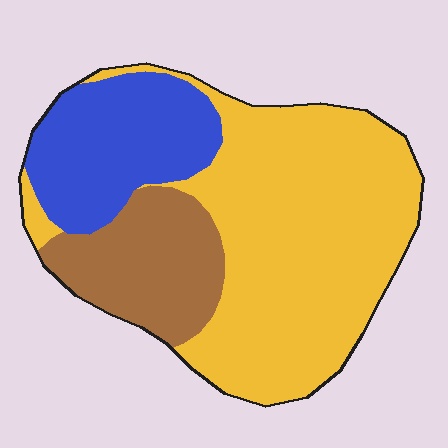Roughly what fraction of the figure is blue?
Blue covers around 25% of the figure.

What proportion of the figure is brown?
Brown covers 20% of the figure.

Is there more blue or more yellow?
Yellow.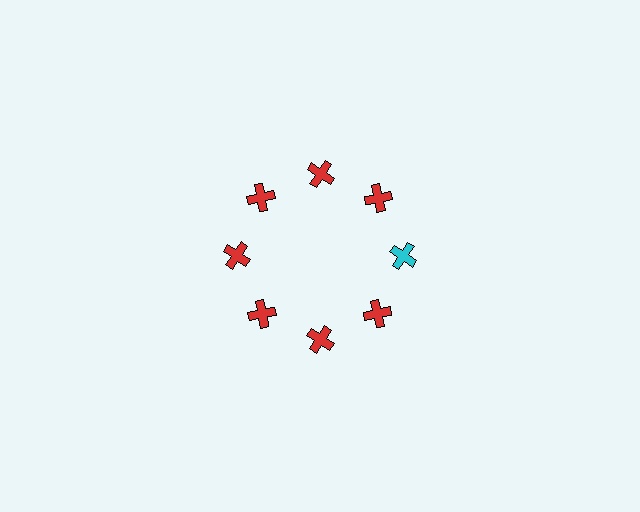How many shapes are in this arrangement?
There are 8 shapes arranged in a ring pattern.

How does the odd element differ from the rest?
It has a different color: cyan instead of red.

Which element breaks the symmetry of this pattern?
The cyan cross at roughly the 3 o'clock position breaks the symmetry. All other shapes are red crosses.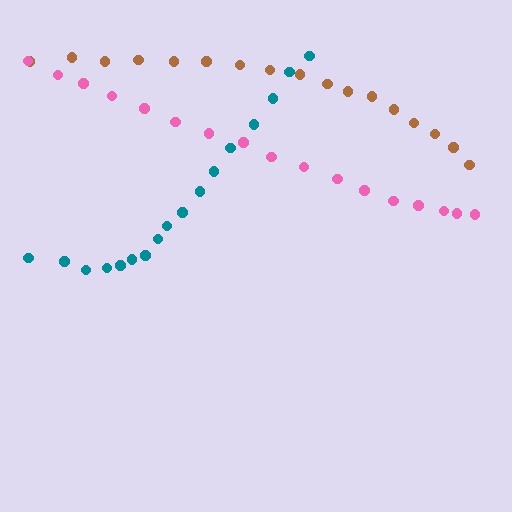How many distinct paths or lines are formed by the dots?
There are 3 distinct paths.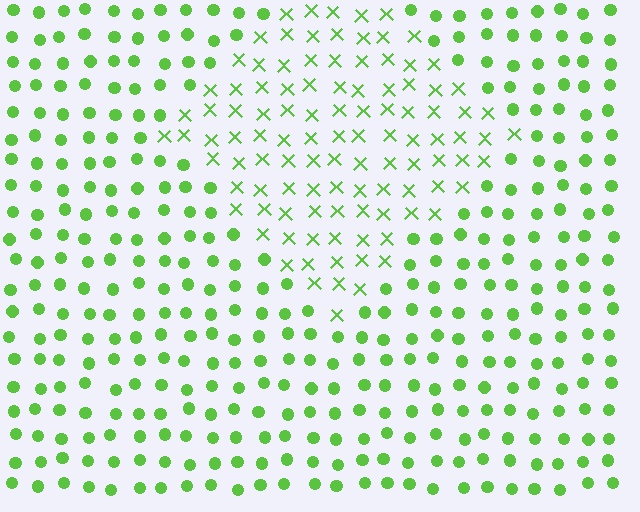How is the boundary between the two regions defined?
The boundary is defined by a change in element shape: X marks inside vs. circles outside. All elements share the same color and spacing.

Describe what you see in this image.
The image is filled with small lime elements arranged in a uniform grid. A diamond-shaped region contains X marks, while the surrounding area contains circles. The boundary is defined purely by the change in element shape.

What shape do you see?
I see a diamond.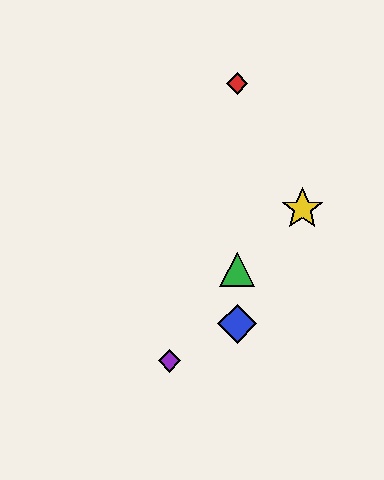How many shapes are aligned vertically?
3 shapes (the red diamond, the blue diamond, the green triangle) are aligned vertically.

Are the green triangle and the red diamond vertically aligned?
Yes, both are at x≈237.